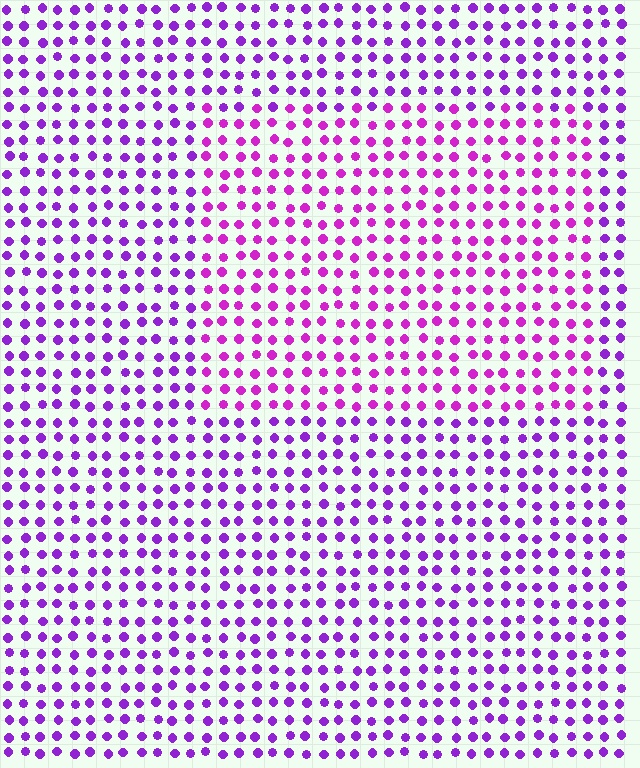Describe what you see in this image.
The image is filled with small purple elements in a uniform arrangement. A rectangle-shaped region is visible where the elements are tinted to a slightly different hue, forming a subtle color boundary.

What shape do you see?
I see a rectangle.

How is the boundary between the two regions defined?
The boundary is defined purely by a slight shift in hue (about 24 degrees). Spacing, size, and orientation are identical on both sides.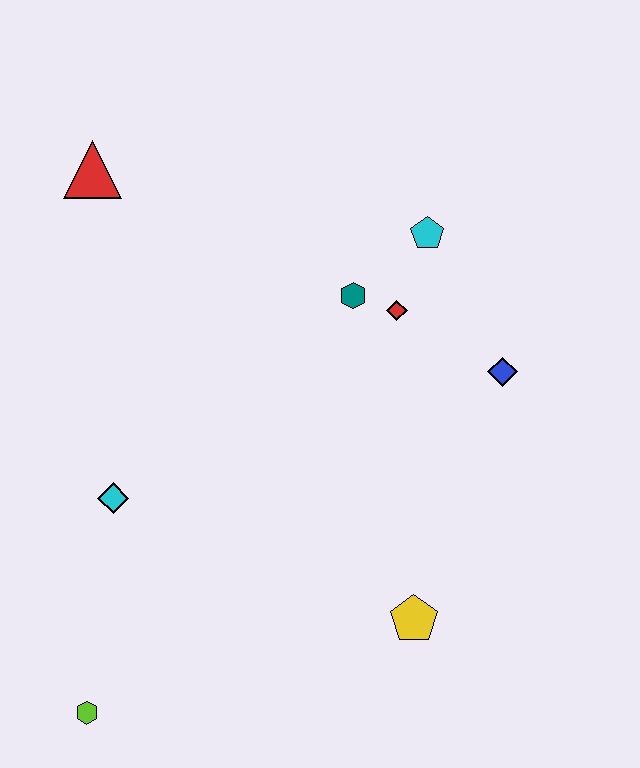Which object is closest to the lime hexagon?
The cyan diamond is closest to the lime hexagon.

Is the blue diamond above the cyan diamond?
Yes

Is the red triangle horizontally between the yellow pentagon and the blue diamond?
No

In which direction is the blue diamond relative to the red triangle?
The blue diamond is to the right of the red triangle.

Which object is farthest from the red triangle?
The yellow pentagon is farthest from the red triangle.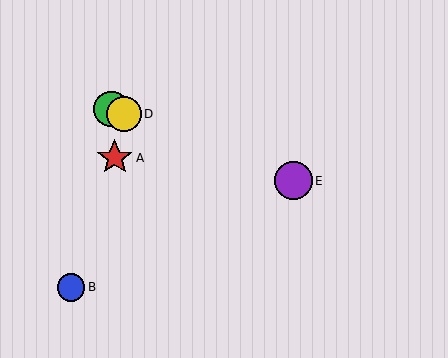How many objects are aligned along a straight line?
3 objects (C, D, E) are aligned along a straight line.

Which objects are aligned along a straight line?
Objects C, D, E are aligned along a straight line.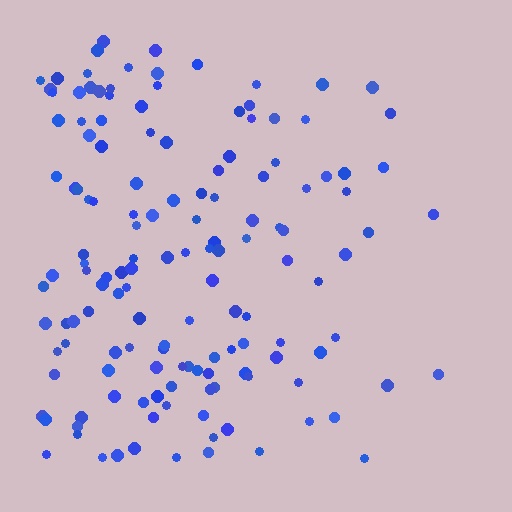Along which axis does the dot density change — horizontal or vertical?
Horizontal.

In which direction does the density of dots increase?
From right to left, with the left side densest.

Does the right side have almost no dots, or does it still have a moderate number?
Still a moderate number, just noticeably fewer than the left.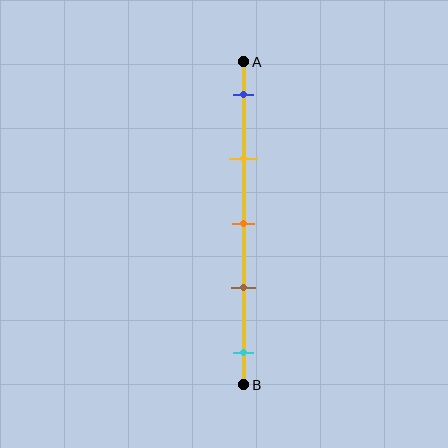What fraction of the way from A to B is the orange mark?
The orange mark is approximately 50% (0.5) of the way from A to B.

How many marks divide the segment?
There are 5 marks dividing the segment.